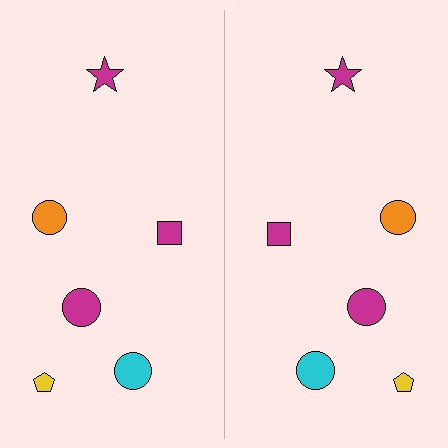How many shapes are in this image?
There are 12 shapes in this image.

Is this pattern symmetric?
Yes, this pattern has bilateral (reflection) symmetry.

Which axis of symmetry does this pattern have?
The pattern has a vertical axis of symmetry running through the center of the image.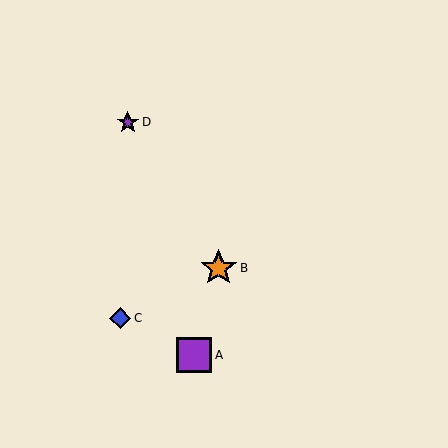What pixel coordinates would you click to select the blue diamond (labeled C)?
Click at (120, 318) to select the blue diamond C.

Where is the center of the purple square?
The center of the purple square is at (194, 355).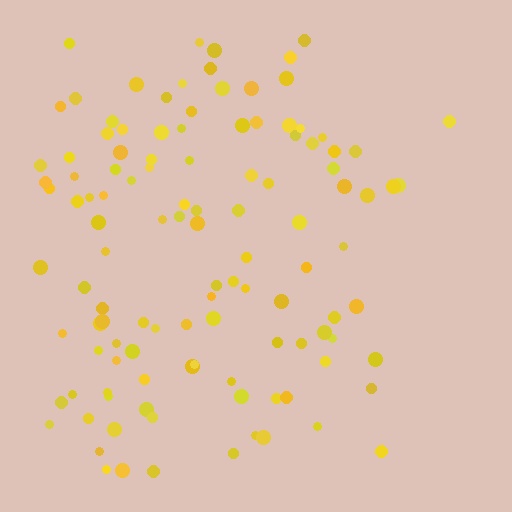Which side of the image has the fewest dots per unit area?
The right.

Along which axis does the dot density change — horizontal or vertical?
Horizontal.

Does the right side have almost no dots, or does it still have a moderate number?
Still a moderate number, just noticeably fewer than the left.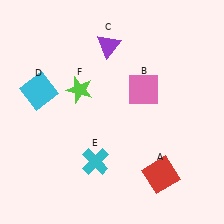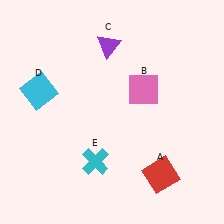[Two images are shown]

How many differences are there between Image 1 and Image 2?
There is 1 difference between the two images.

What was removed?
The lime star (F) was removed in Image 2.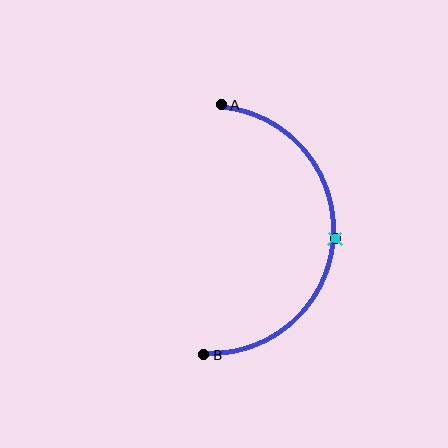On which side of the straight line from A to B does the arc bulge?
The arc bulges to the right of the straight line connecting A and B.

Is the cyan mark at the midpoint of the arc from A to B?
Yes. The cyan mark lies on the arc at equal arc-length from both A and B — it is the arc midpoint.